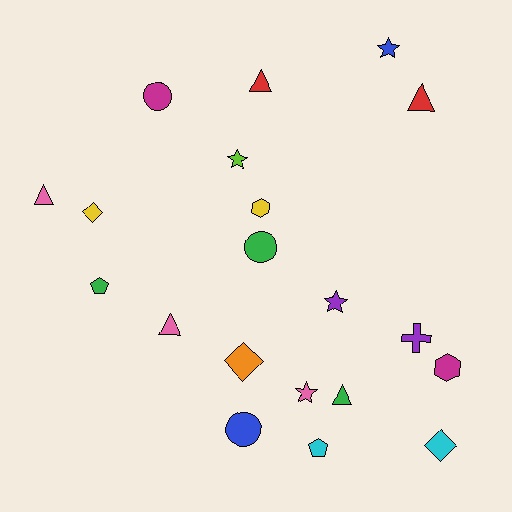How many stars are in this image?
There are 4 stars.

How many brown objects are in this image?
There are no brown objects.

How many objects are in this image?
There are 20 objects.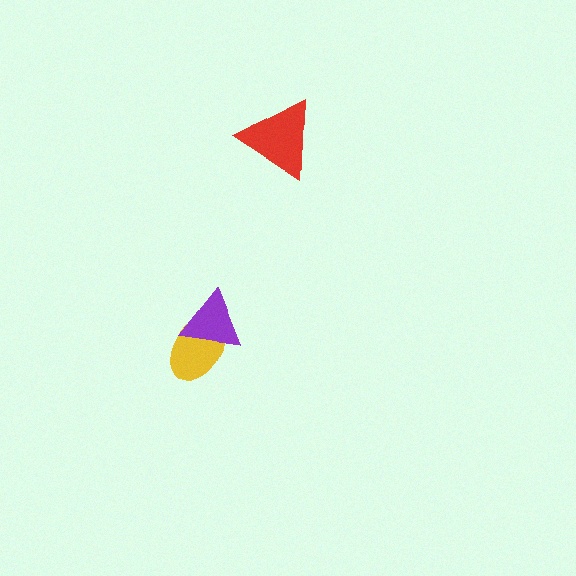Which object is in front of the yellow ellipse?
The purple triangle is in front of the yellow ellipse.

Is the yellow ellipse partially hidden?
Yes, it is partially covered by another shape.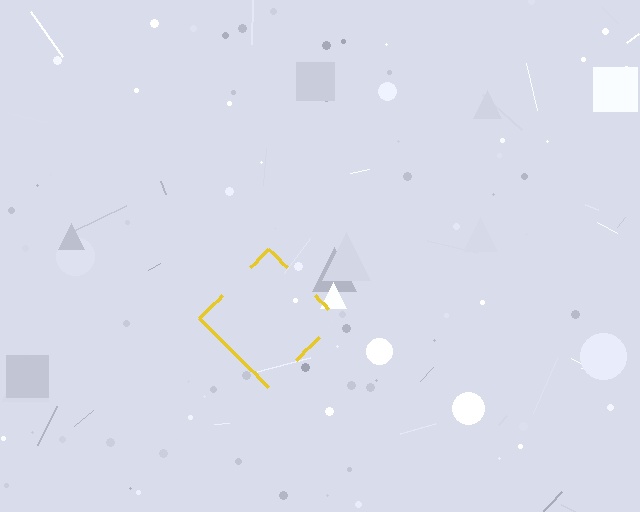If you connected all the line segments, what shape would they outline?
They would outline a diamond.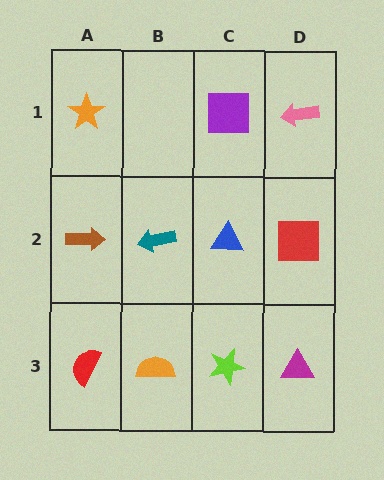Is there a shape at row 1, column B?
No, that cell is empty.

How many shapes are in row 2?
4 shapes.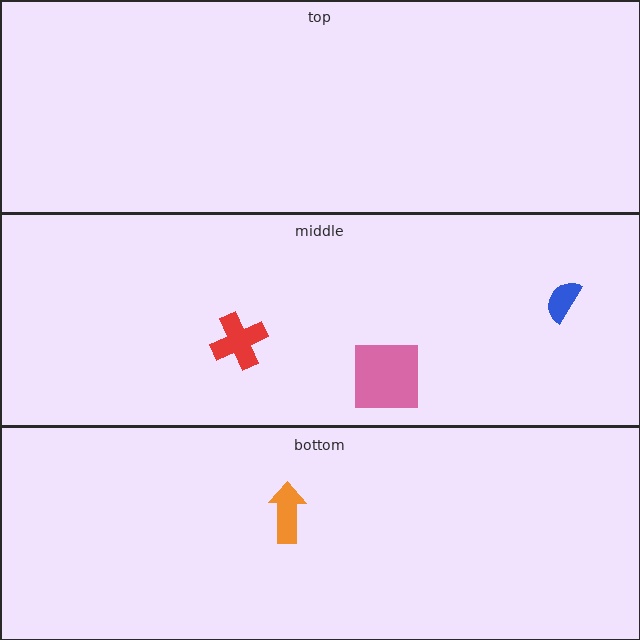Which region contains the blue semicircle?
The middle region.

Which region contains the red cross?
The middle region.